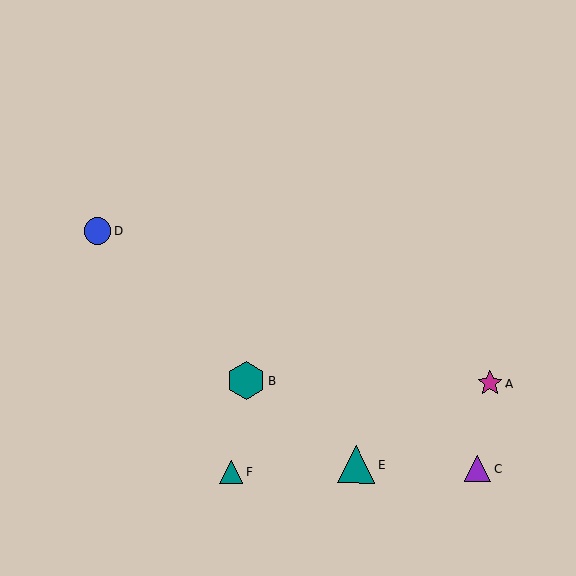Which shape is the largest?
The teal hexagon (labeled B) is the largest.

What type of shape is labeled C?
Shape C is a purple triangle.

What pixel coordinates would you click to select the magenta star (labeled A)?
Click at (490, 384) to select the magenta star A.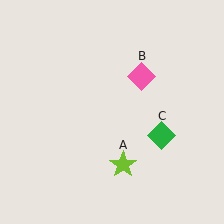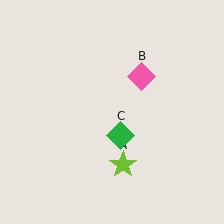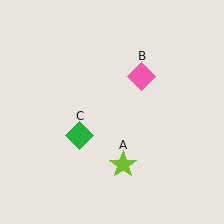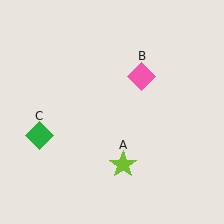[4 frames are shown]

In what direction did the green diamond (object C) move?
The green diamond (object C) moved left.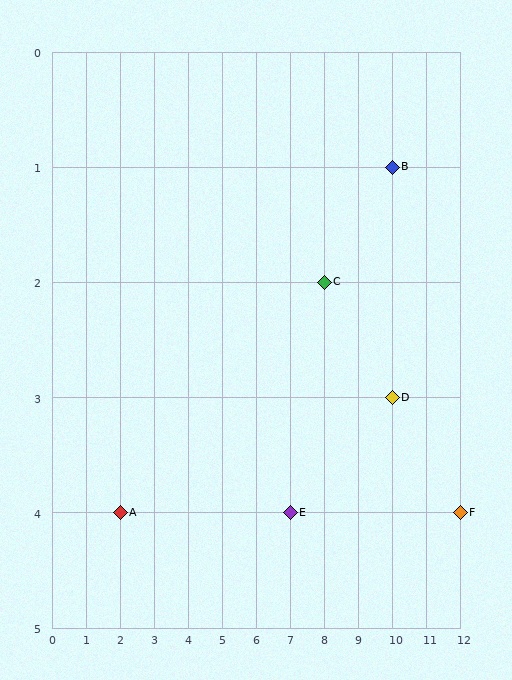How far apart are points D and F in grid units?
Points D and F are 2 columns and 1 row apart (about 2.2 grid units diagonally).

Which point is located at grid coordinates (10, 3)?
Point D is at (10, 3).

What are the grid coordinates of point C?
Point C is at grid coordinates (8, 2).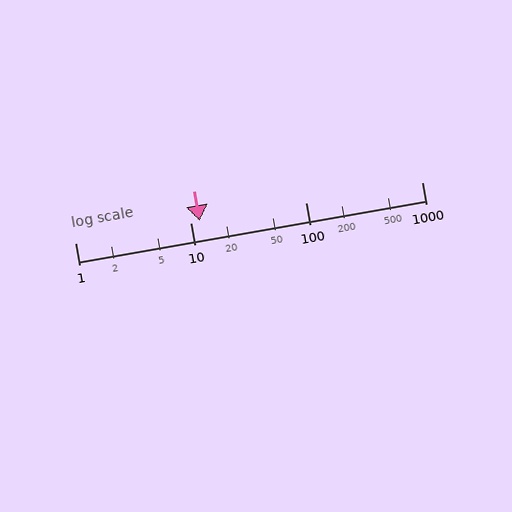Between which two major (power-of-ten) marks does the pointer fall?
The pointer is between 10 and 100.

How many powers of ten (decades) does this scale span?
The scale spans 3 decades, from 1 to 1000.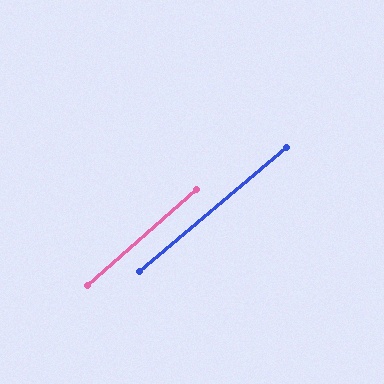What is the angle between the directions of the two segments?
Approximately 1 degree.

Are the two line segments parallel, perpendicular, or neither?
Parallel — their directions differ by only 1.2°.